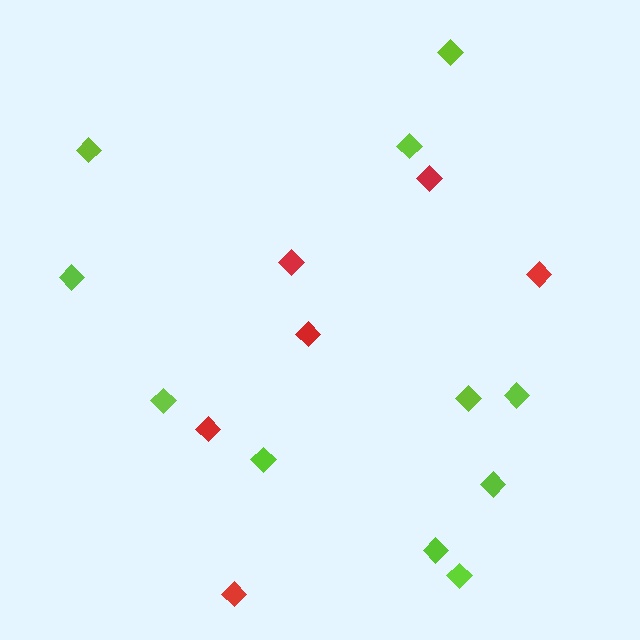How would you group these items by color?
There are 2 groups: one group of red diamonds (6) and one group of lime diamonds (11).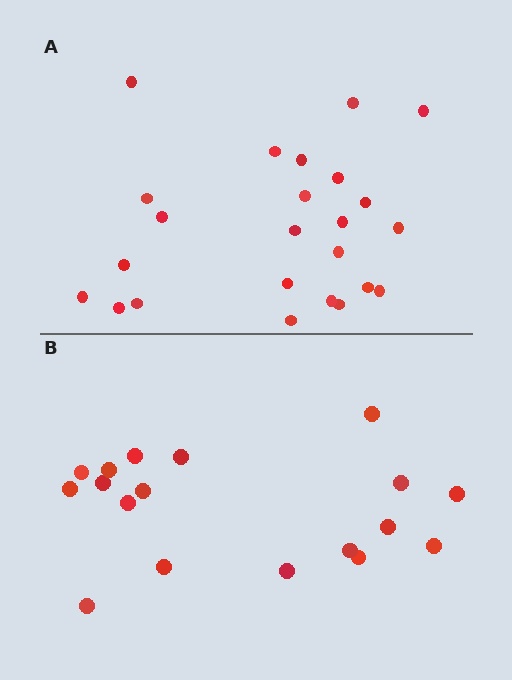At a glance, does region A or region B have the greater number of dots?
Region A (the top region) has more dots.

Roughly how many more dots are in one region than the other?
Region A has about 6 more dots than region B.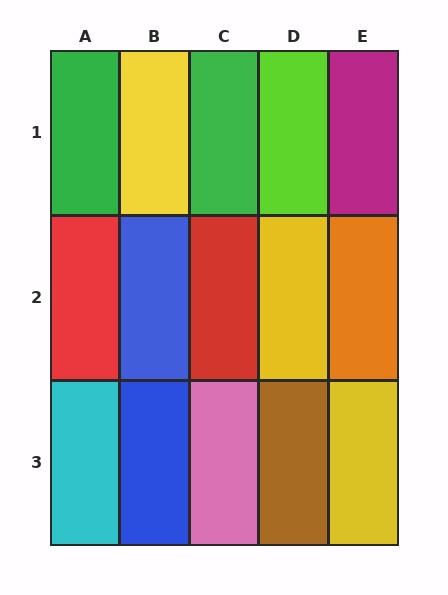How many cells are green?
2 cells are green.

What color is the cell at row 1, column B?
Yellow.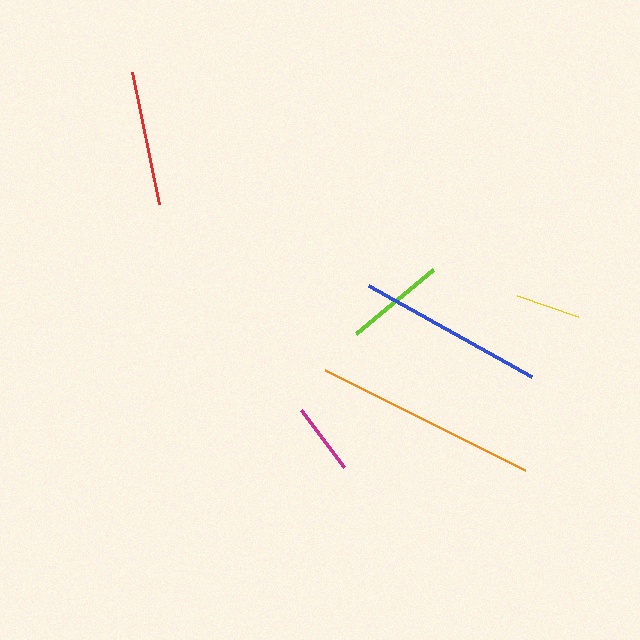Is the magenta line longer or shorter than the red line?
The red line is longer than the magenta line.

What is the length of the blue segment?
The blue segment is approximately 186 pixels long.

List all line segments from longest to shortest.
From longest to shortest: orange, blue, red, lime, magenta, yellow.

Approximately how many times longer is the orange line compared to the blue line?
The orange line is approximately 1.2 times the length of the blue line.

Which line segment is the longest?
The orange line is the longest at approximately 223 pixels.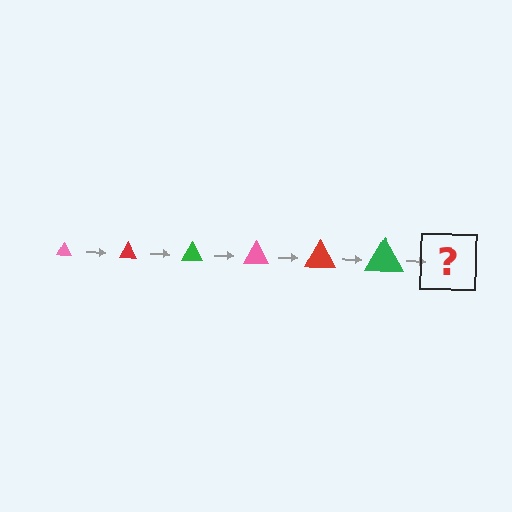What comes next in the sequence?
The next element should be a pink triangle, larger than the previous one.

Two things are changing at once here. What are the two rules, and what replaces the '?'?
The two rules are that the triangle grows larger each step and the color cycles through pink, red, and green. The '?' should be a pink triangle, larger than the previous one.